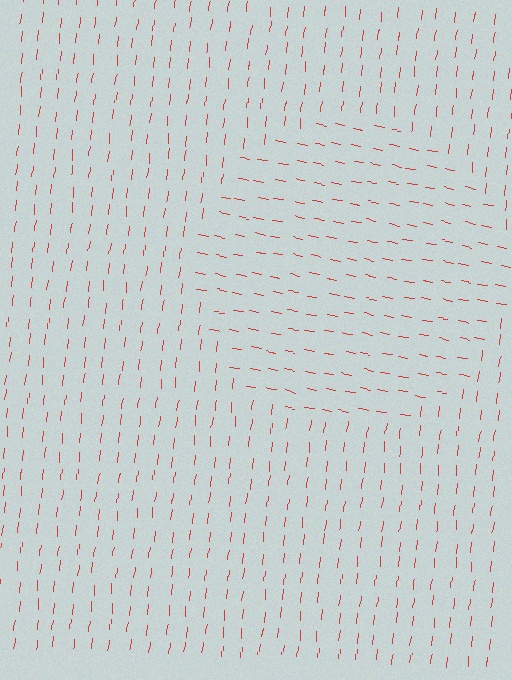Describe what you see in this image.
The image is filled with small red line segments. A circle region in the image has lines oriented differently from the surrounding lines, creating a visible texture boundary.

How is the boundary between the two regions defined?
The boundary is defined purely by a change in line orientation (approximately 85 degrees difference). All lines are the same color and thickness.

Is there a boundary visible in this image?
Yes, there is a texture boundary formed by a change in line orientation.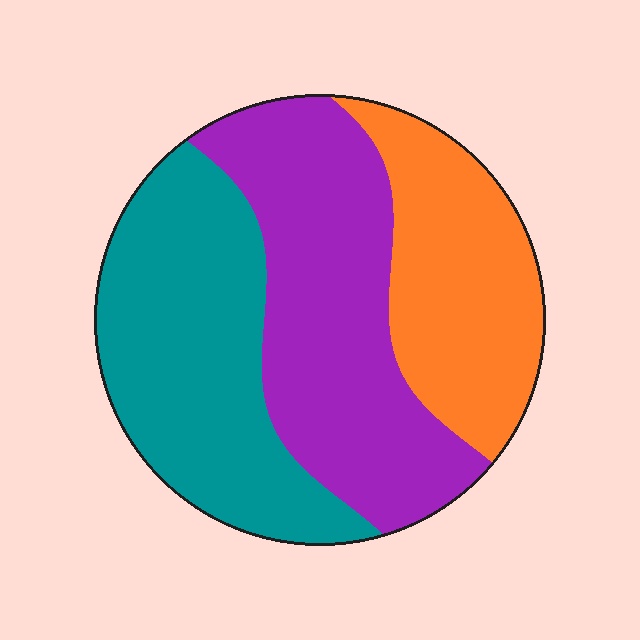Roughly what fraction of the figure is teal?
Teal takes up about three eighths (3/8) of the figure.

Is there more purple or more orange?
Purple.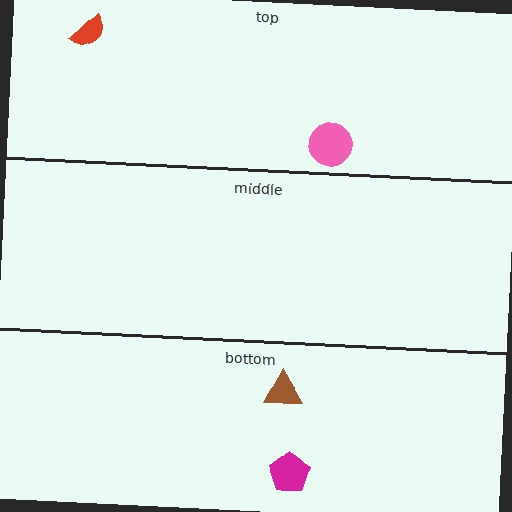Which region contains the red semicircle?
The top region.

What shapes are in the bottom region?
The magenta pentagon, the brown triangle.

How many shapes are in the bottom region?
2.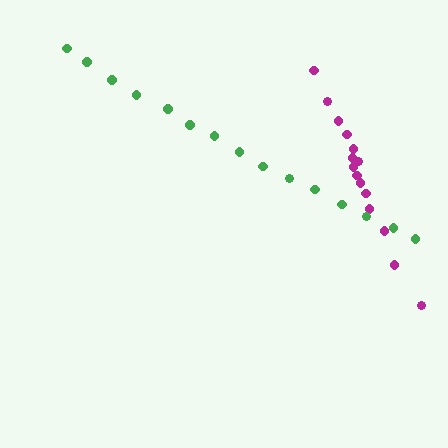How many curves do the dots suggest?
There are 2 distinct paths.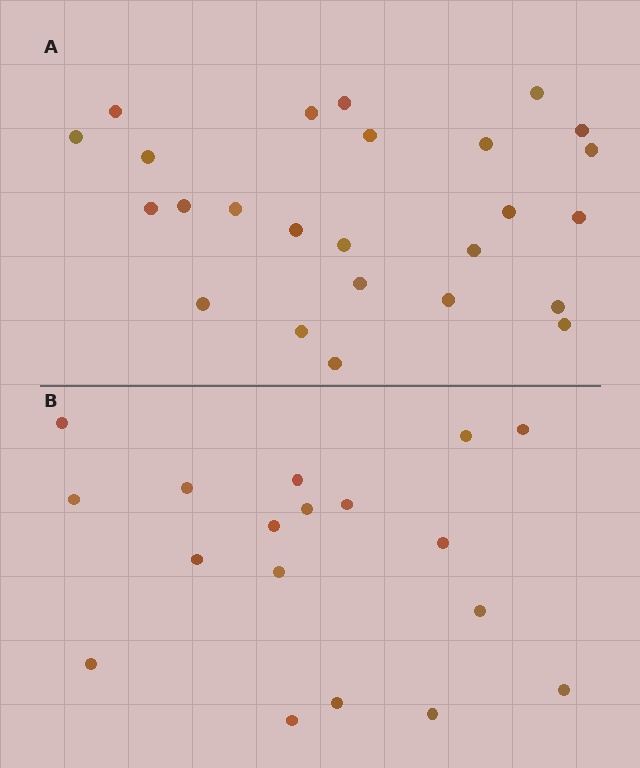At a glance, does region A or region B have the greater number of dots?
Region A (the top region) has more dots.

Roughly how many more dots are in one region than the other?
Region A has roughly 8 or so more dots than region B.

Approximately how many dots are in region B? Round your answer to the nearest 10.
About 20 dots. (The exact count is 18, which rounds to 20.)